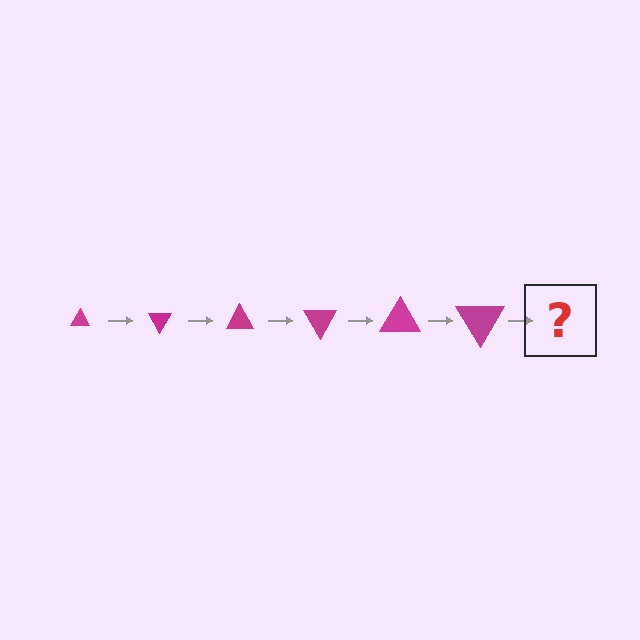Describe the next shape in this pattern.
It should be a triangle, larger than the previous one and rotated 360 degrees from the start.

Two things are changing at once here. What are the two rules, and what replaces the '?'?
The two rules are that the triangle grows larger each step and it rotates 60 degrees each step. The '?' should be a triangle, larger than the previous one and rotated 360 degrees from the start.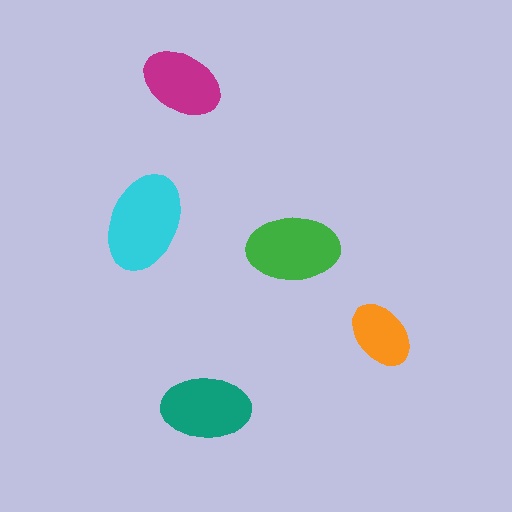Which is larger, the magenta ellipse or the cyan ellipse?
The cyan one.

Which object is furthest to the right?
The orange ellipse is rightmost.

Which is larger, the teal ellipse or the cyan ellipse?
The cyan one.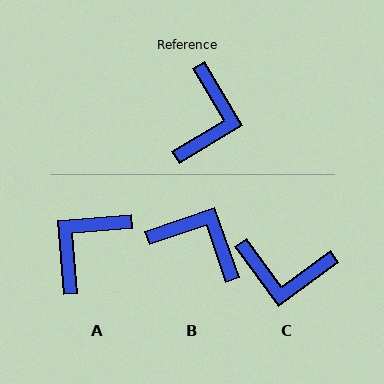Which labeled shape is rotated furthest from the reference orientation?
A, about 154 degrees away.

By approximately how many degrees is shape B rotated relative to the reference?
Approximately 78 degrees counter-clockwise.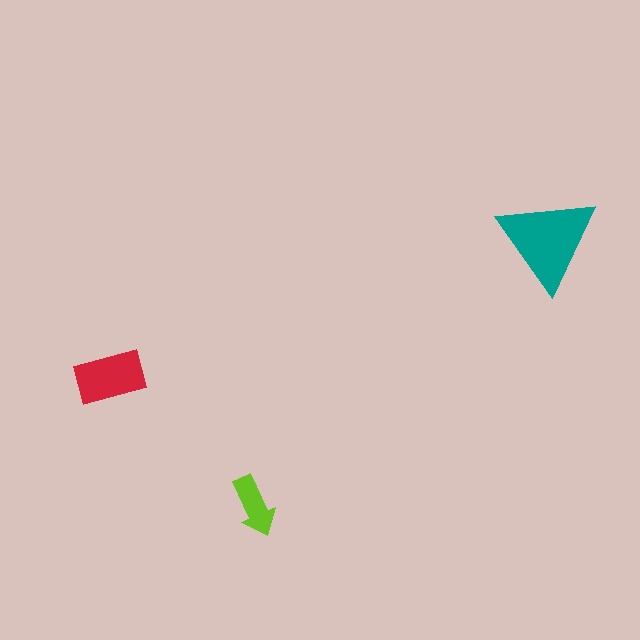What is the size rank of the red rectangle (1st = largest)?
2nd.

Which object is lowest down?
The lime arrow is bottommost.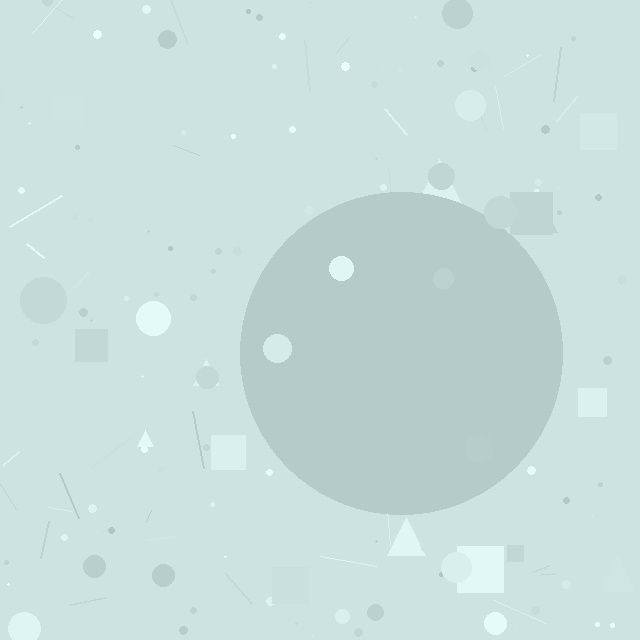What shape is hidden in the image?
A circle is hidden in the image.